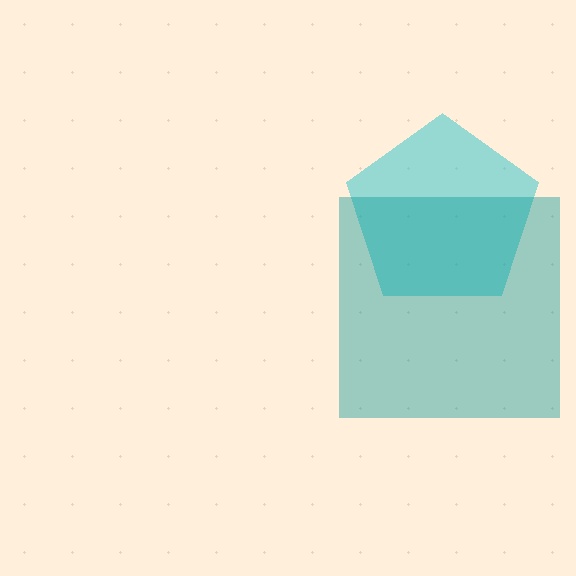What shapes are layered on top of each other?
The layered shapes are: a cyan pentagon, a teal square.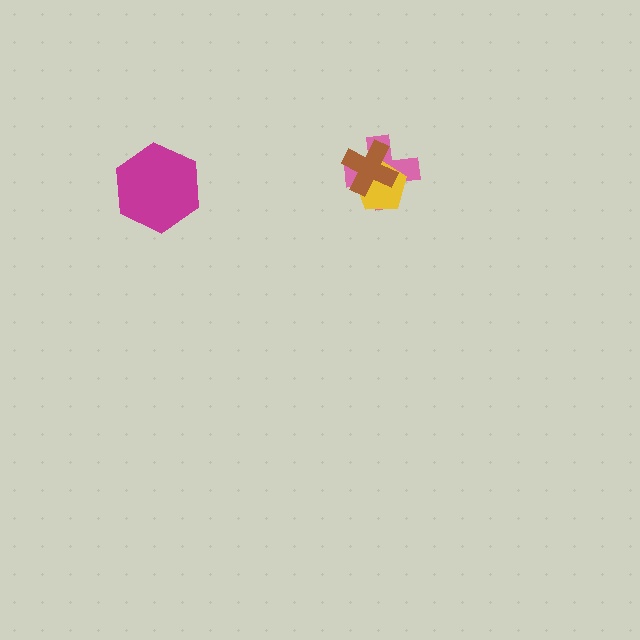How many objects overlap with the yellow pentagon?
2 objects overlap with the yellow pentagon.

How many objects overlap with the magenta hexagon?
0 objects overlap with the magenta hexagon.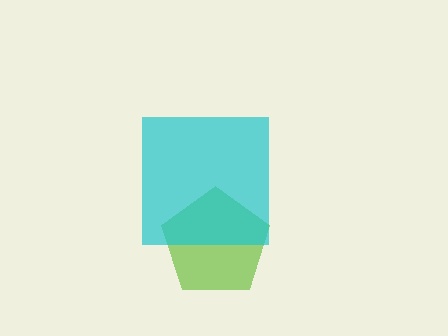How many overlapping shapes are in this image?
There are 2 overlapping shapes in the image.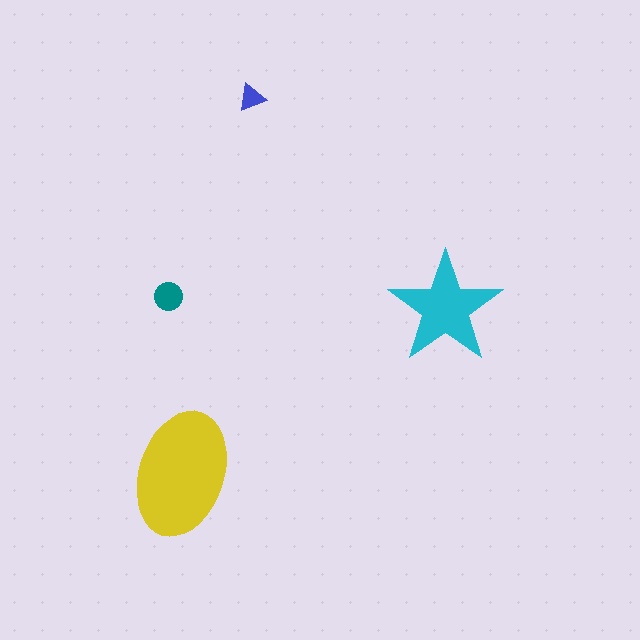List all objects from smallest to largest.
The blue triangle, the teal circle, the cyan star, the yellow ellipse.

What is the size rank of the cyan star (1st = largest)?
2nd.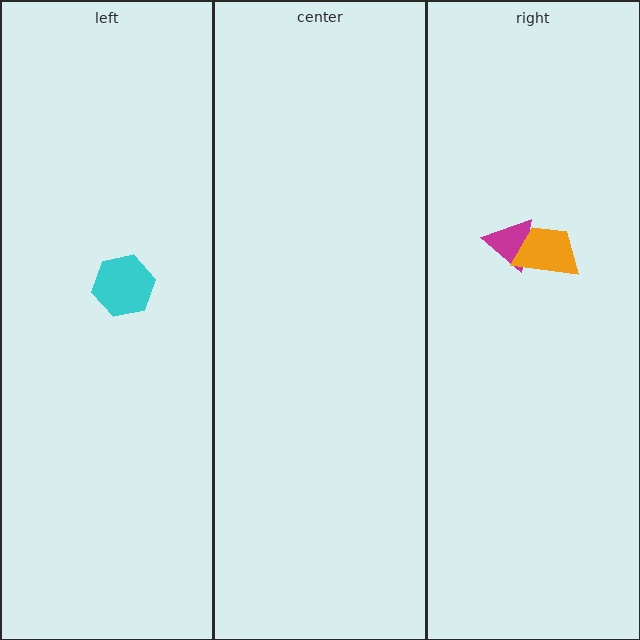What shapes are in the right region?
The magenta triangle, the orange trapezoid.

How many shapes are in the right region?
2.